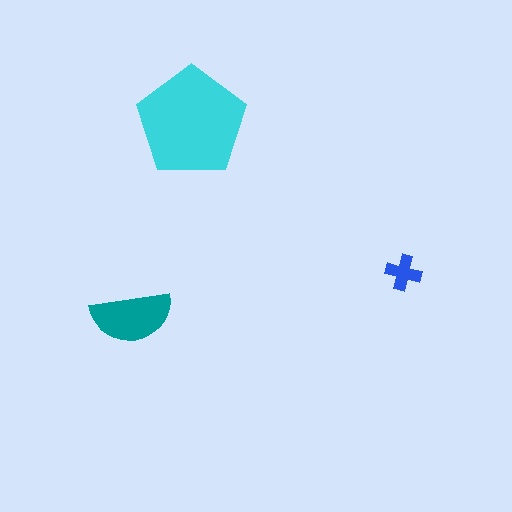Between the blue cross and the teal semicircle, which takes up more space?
The teal semicircle.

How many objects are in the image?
There are 3 objects in the image.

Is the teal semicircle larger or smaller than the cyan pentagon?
Smaller.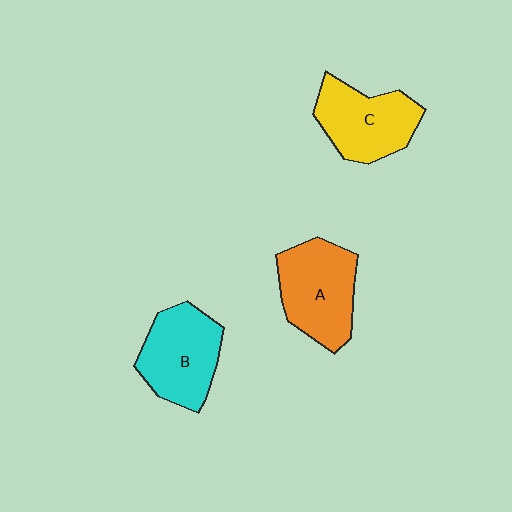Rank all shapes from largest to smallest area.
From largest to smallest: A (orange), B (cyan), C (yellow).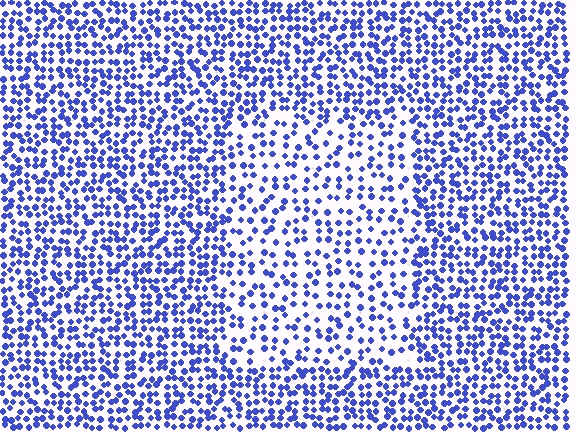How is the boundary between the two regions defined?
The boundary is defined by a change in element density (approximately 1.8x ratio). All elements are the same color, size, and shape.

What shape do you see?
I see a rectangle.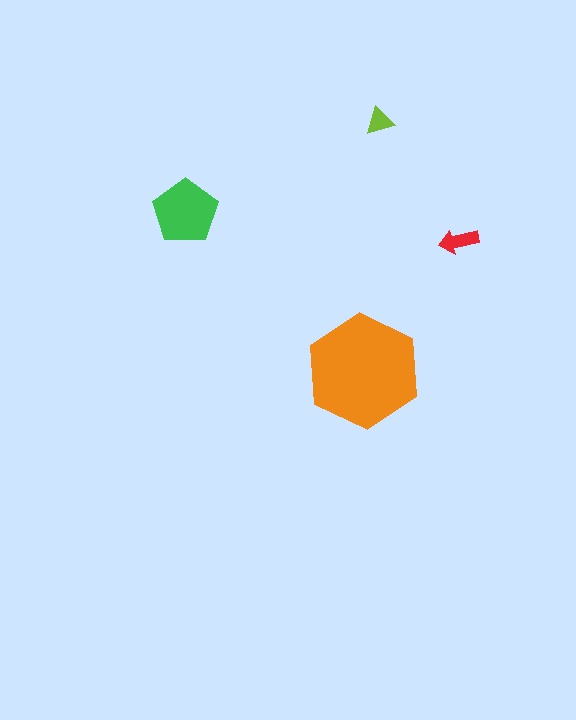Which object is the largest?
The orange hexagon.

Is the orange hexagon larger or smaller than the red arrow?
Larger.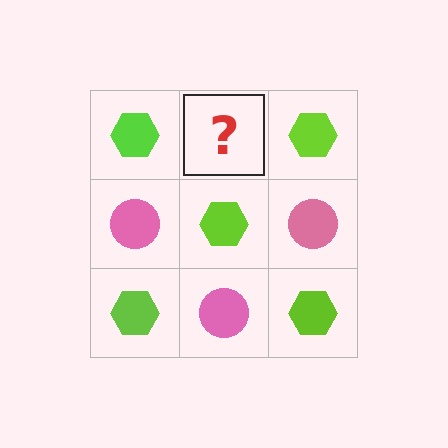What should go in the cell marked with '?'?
The missing cell should contain a pink circle.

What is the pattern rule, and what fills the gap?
The rule is that it alternates lime hexagon and pink circle in a checkerboard pattern. The gap should be filled with a pink circle.